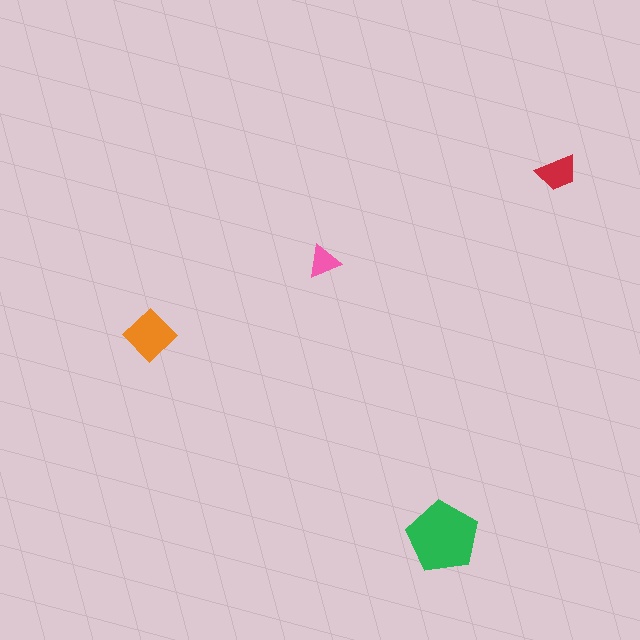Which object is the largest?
The green pentagon.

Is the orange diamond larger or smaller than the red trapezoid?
Larger.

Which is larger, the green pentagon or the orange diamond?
The green pentagon.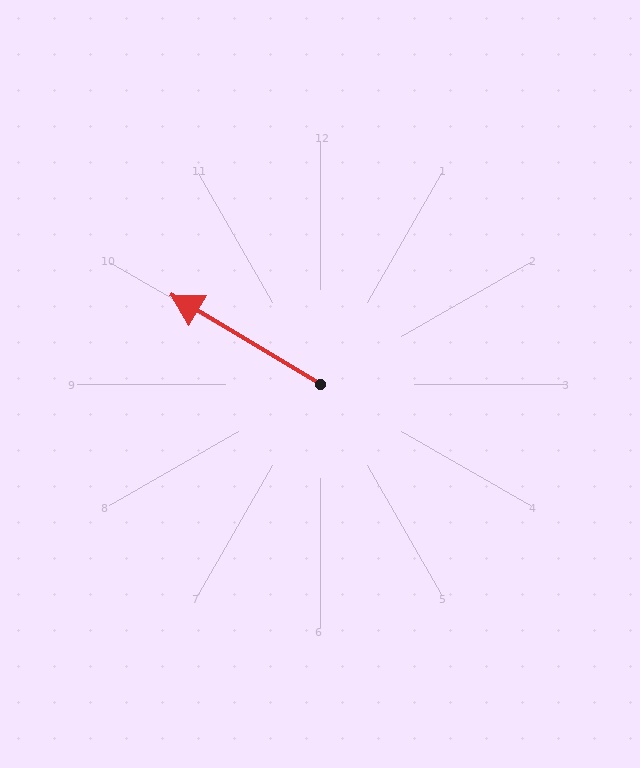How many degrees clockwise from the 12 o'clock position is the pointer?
Approximately 301 degrees.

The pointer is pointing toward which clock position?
Roughly 10 o'clock.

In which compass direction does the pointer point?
Northwest.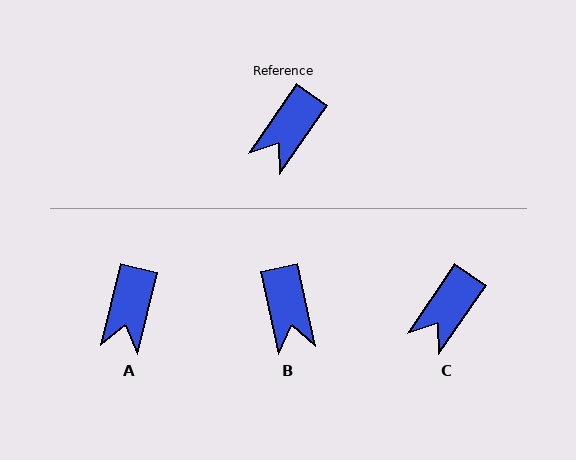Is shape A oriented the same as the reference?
No, it is off by about 21 degrees.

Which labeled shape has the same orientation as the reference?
C.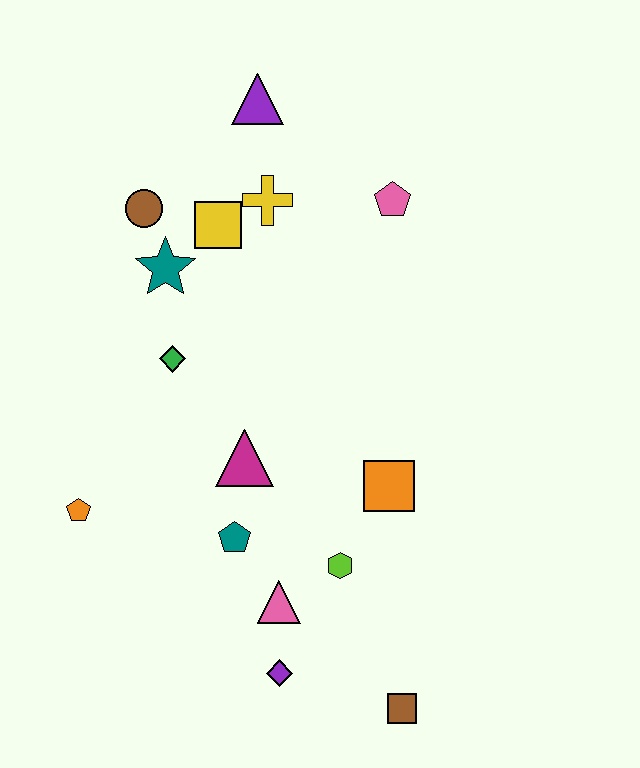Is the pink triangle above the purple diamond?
Yes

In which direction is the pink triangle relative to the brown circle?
The pink triangle is below the brown circle.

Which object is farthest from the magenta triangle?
The purple triangle is farthest from the magenta triangle.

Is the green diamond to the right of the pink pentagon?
No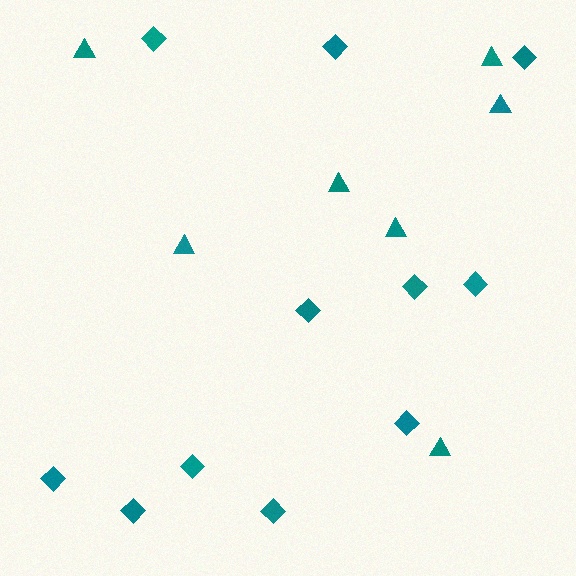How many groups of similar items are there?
There are 2 groups: one group of triangles (7) and one group of diamonds (11).